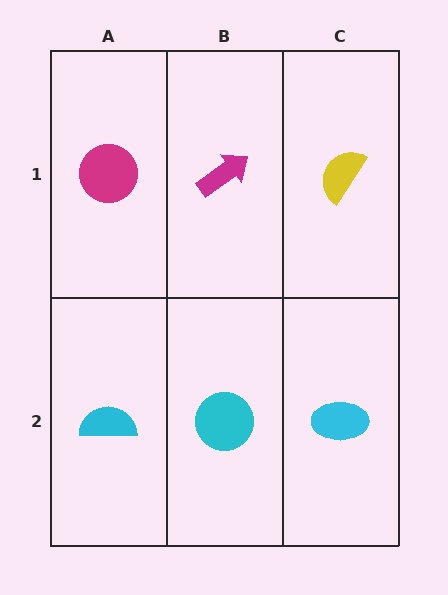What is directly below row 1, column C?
A cyan ellipse.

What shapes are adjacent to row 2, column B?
A magenta arrow (row 1, column B), a cyan semicircle (row 2, column A), a cyan ellipse (row 2, column C).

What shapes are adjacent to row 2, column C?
A yellow semicircle (row 1, column C), a cyan circle (row 2, column B).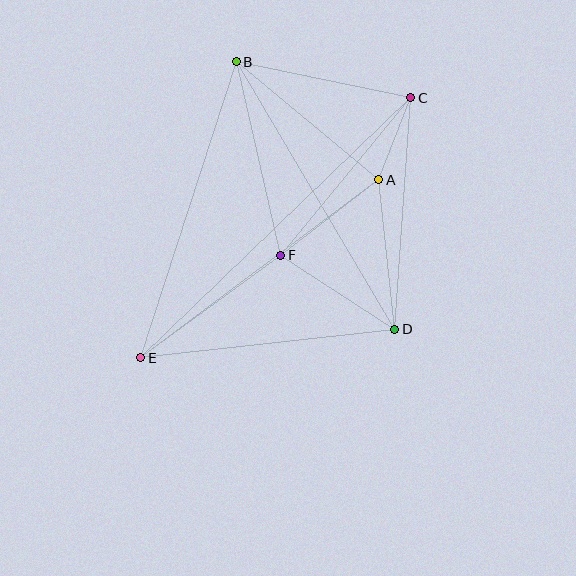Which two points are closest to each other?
Points A and C are closest to each other.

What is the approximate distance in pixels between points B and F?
The distance between B and F is approximately 199 pixels.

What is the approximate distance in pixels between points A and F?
The distance between A and F is approximately 124 pixels.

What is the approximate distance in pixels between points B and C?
The distance between B and C is approximately 178 pixels.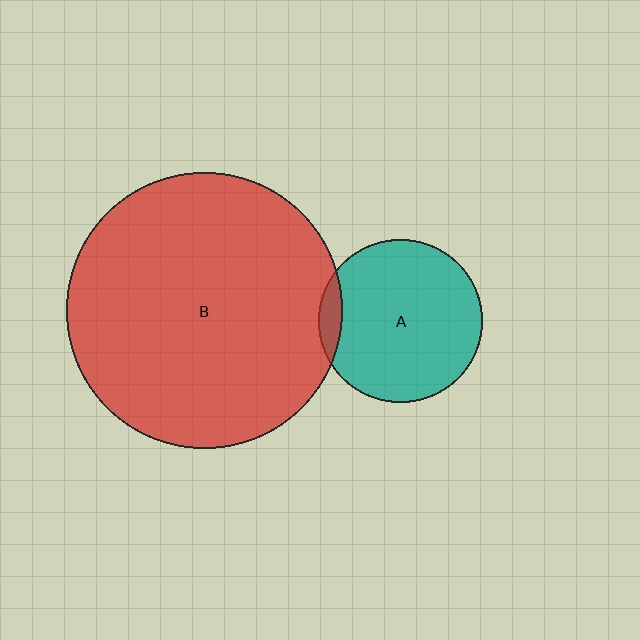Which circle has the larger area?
Circle B (red).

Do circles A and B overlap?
Yes.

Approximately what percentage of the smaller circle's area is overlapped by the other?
Approximately 5%.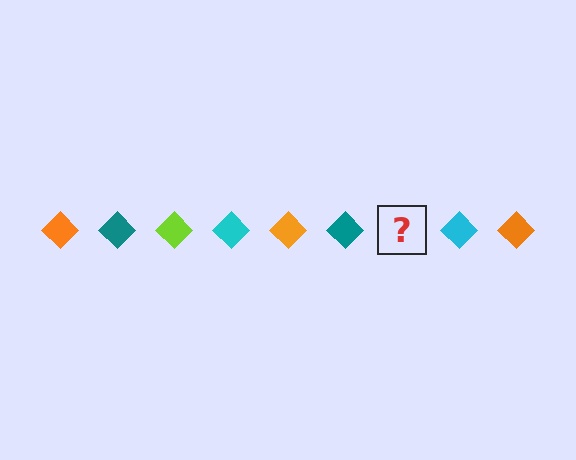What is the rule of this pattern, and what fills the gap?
The rule is that the pattern cycles through orange, teal, lime, cyan diamonds. The gap should be filled with a lime diamond.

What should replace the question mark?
The question mark should be replaced with a lime diamond.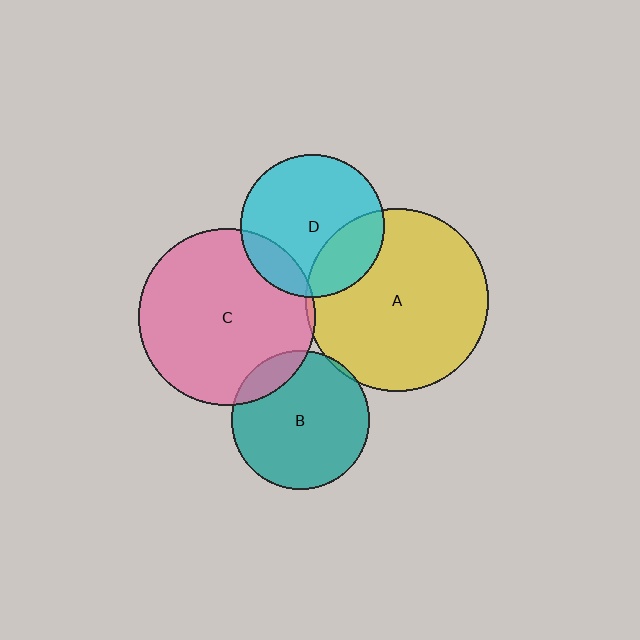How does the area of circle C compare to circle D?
Approximately 1.5 times.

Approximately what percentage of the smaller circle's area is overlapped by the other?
Approximately 15%.